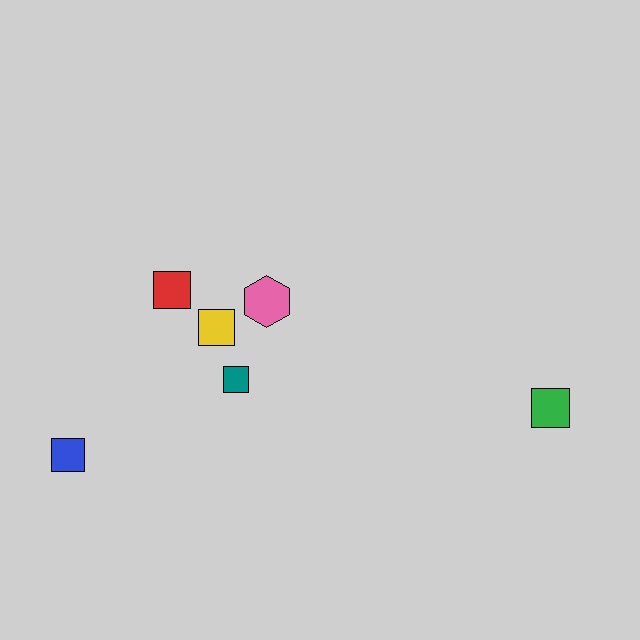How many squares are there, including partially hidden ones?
There are 5 squares.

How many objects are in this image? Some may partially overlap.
There are 6 objects.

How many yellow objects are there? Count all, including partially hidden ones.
There is 1 yellow object.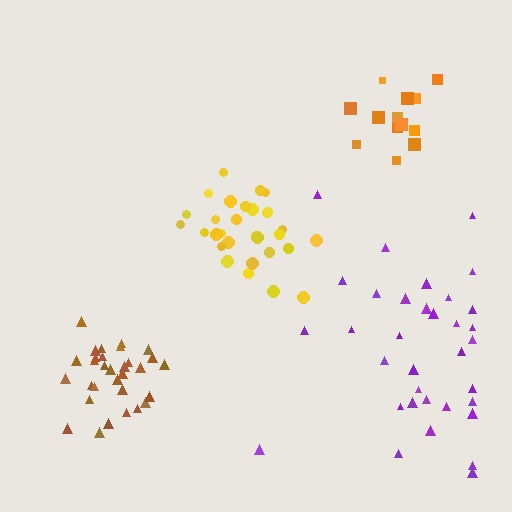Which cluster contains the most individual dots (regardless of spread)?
Purple (34).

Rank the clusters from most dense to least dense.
brown, yellow, orange, purple.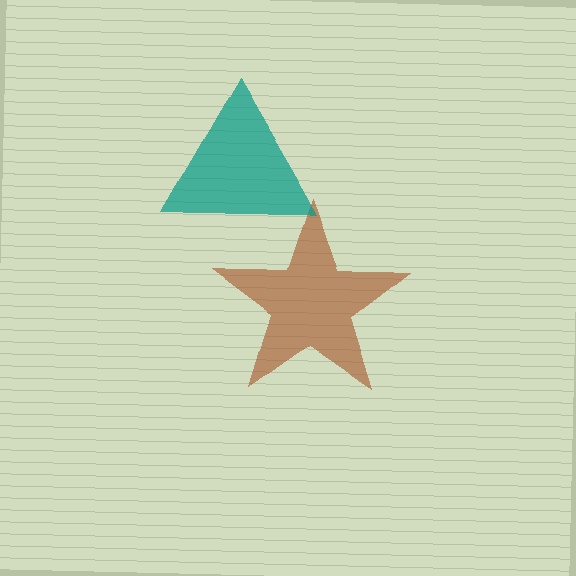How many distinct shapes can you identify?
There are 2 distinct shapes: a brown star, a teal triangle.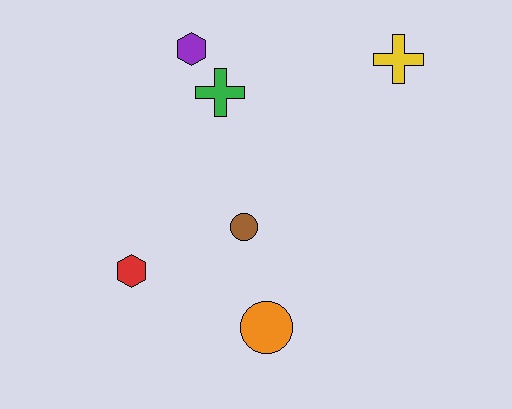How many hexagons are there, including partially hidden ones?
There are 2 hexagons.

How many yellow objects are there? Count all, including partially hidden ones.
There is 1 yellow object.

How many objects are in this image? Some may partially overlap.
There are 6 objects.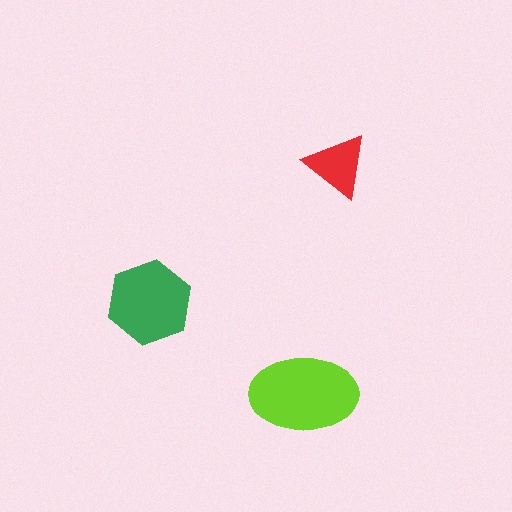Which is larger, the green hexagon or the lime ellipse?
The lime ellipse.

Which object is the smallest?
The red triangle.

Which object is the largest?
The lime ellipse.